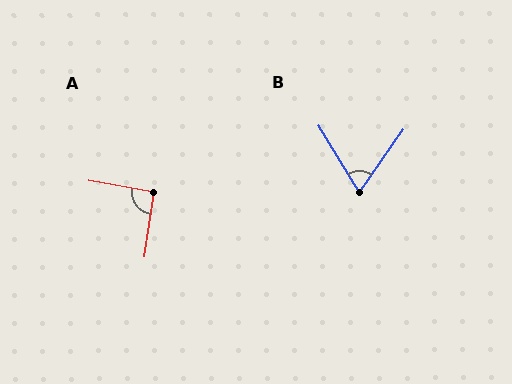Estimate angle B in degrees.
Approximately 66 degrees.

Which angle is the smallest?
B, at approximately 66 degrees.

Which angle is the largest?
A, at approximately 91 degrees.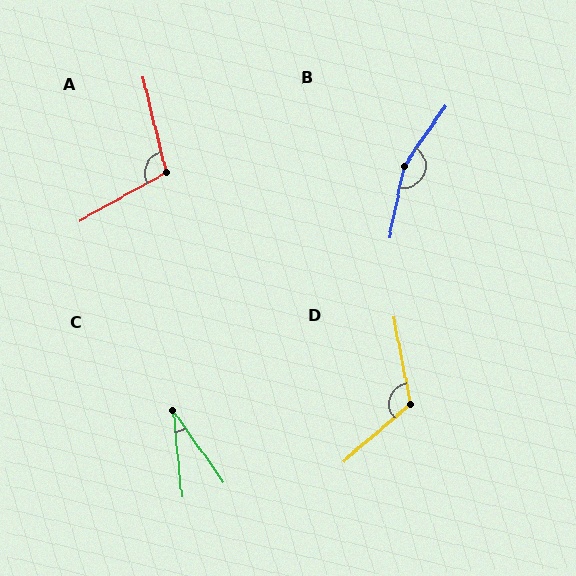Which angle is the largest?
B, at approximately 157 degrees.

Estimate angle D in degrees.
Approximately 119 degrees.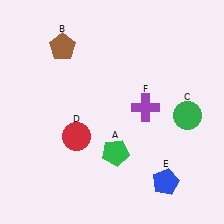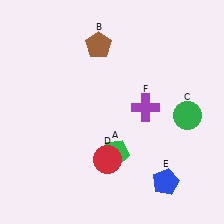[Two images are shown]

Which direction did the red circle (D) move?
The red circle (D) moved right.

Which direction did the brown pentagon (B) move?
The brown pentagon (B) moved right.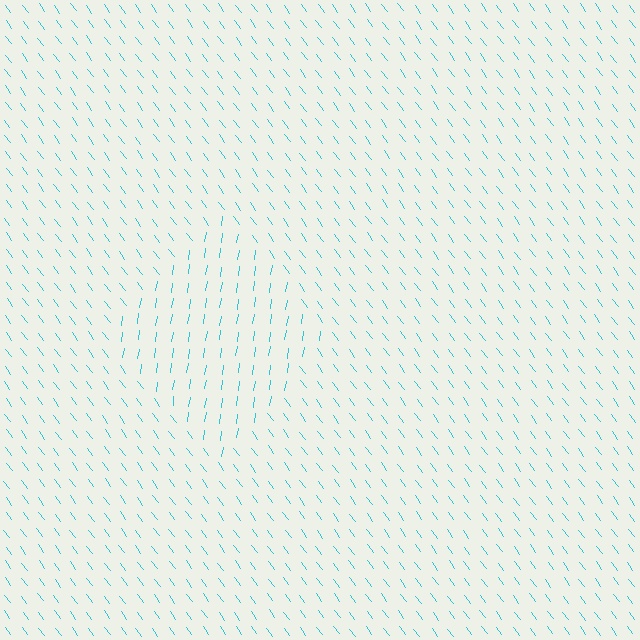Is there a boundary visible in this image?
Yes, there is a texture boundary formed by a change in line orientation.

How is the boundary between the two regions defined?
The boundary is defined purely by a change in line orientation (approximately 45 degrees difference). All lines are the same color and thickness.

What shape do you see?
I see a diamond.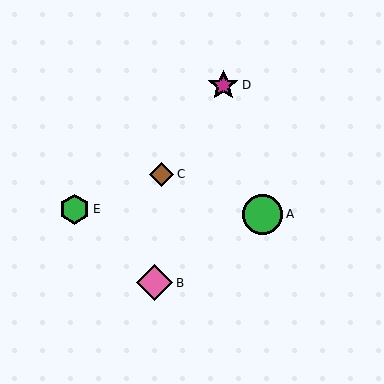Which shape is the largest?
The green circle (labeled A) is the largest.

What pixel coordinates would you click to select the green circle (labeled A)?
Click at (263, 214) to select the green circle A.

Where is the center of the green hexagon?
The center of the green hexagon is at (75, 209).